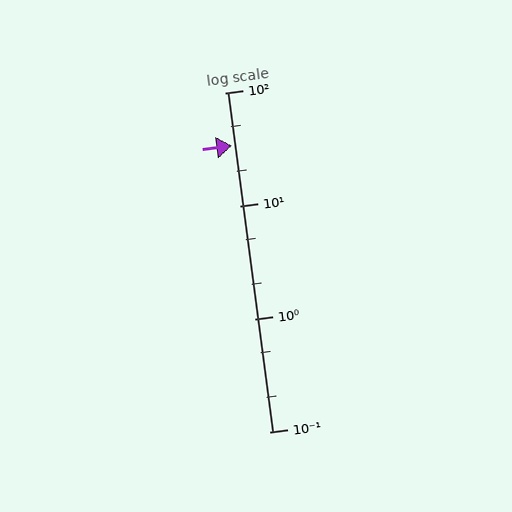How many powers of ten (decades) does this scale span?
The scale spans 3 decades, from 0.1 to 100.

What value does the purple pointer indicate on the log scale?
The pointer indicates approximately 34.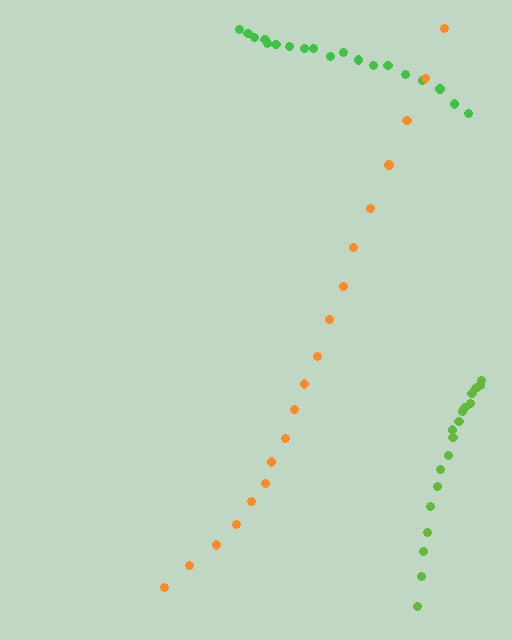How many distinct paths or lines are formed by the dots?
There are 3 distinct paths.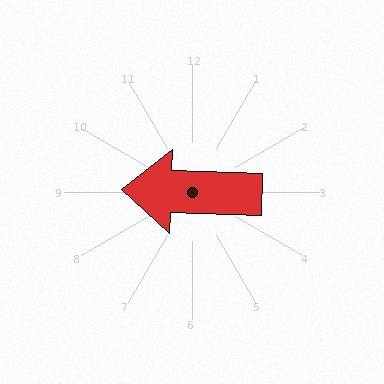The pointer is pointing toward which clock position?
Roughly 9 o'clock.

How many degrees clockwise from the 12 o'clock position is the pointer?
Approximately 272 degrees.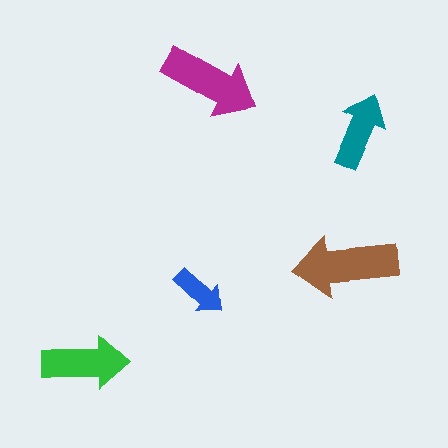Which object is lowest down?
The green arrow is bottommost.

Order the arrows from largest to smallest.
the brown one, the magenta one, the green one, the teal one, the blue one.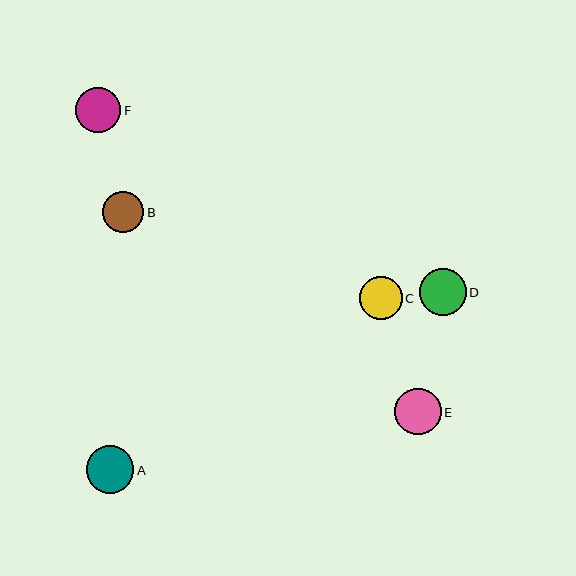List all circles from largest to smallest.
From largest to smallest: A, D, E, F, C, B.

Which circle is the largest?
Circle A is the largest with a size of approximately 47 pixels.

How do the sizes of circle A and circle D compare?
Circle A and circle D are approximately the same size.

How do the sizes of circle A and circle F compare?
Circle A and circle F are approximately the same size.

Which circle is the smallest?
Circle B is the smallest with a size of approximately 41 pixels.